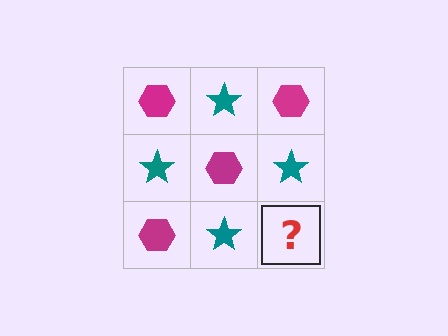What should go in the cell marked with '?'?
The missing cell should contain a magenta hexagon.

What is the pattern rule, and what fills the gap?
The rule is that it alternates magenta hexagon and teal star in a checkerboard pattern. The gap should be filled with a magenta hexagon.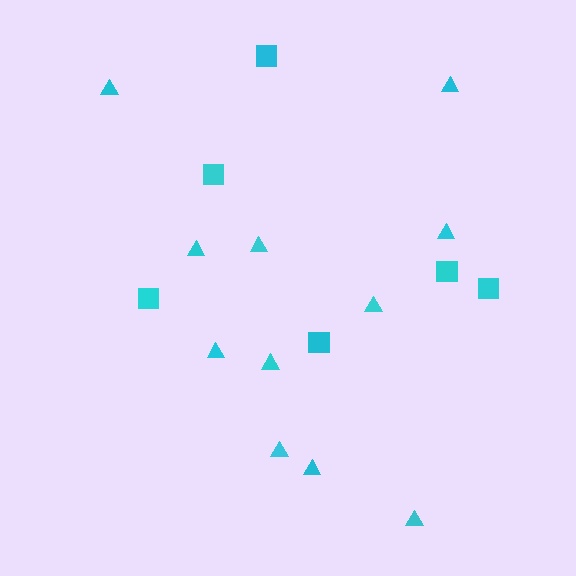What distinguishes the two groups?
There are 2 groups: one group of squares (6) and one group of triangles (11).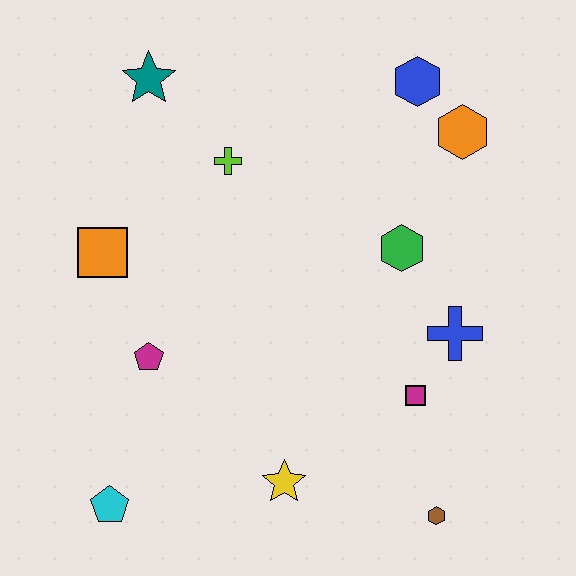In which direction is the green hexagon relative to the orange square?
The green hexagon is to the right of the orange square.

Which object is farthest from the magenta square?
The teal star is farthest from the magenta square.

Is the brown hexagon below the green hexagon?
Yes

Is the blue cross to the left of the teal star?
No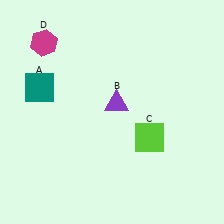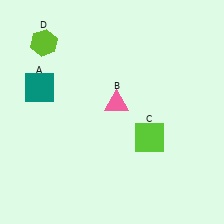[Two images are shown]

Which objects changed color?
B changed from purple to pink. D changed from magenta to lime.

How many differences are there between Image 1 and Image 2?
There are 2 differences between the two images.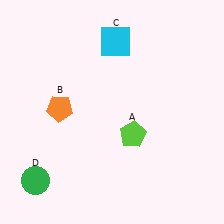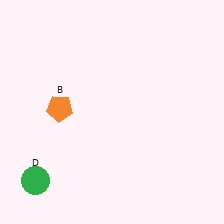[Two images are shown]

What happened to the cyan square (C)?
The cyan square (C) was removed in Image 2. It was in the top-right area of Image 1.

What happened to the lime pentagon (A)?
The lime pentagon (A) was removed in Image 2. It was in the bottom-right area of Image 1.